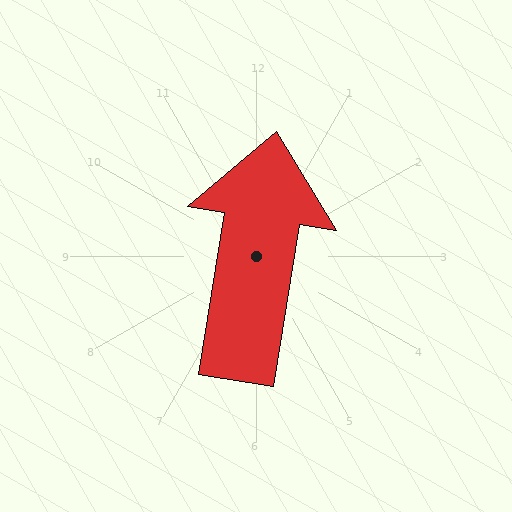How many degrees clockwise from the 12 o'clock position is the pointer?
Approximately 9 degrees.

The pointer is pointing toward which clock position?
Roughly 12 o'clock.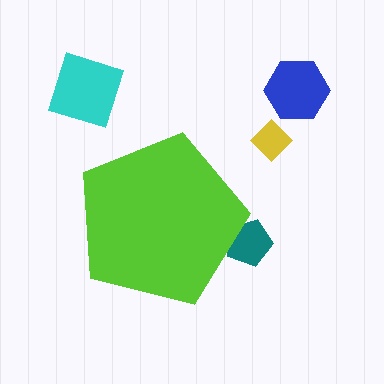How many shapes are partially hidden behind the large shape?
1 shape is partially hidden.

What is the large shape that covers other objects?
A lime pentagon.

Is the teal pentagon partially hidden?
Yes, the teal pentagon is partially hidden behind the lime pentagon.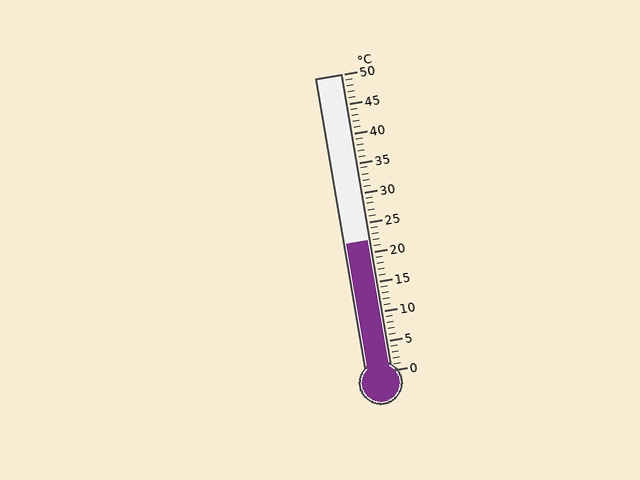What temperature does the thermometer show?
The thermometer shows approximately 22°C.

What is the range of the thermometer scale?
The thermometer scale ranges from 0°C to 50°C.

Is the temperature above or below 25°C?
The temperature is below 25°C.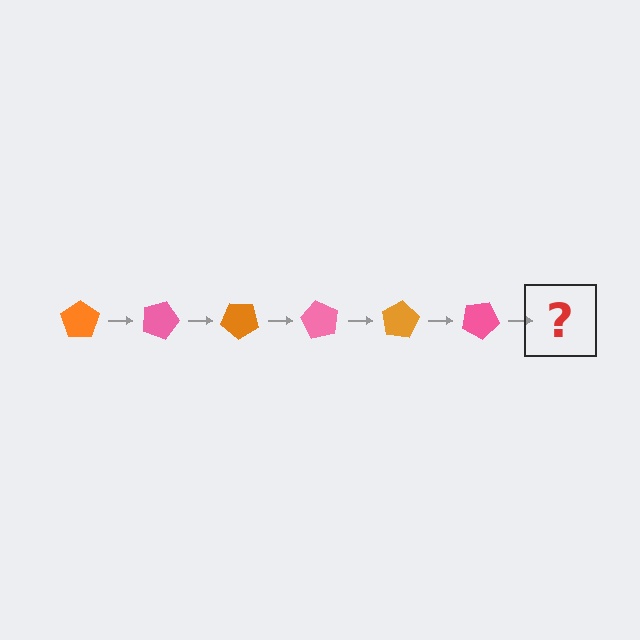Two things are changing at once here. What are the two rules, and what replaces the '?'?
The two rules are that it rotates 20 degrees each step and the color cycles through orange and pink. The '?' should be an orange pentagon, rotated 120 degrees from the start.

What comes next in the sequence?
The next element should be an orange pentagon, rotated 120 degrees from the start.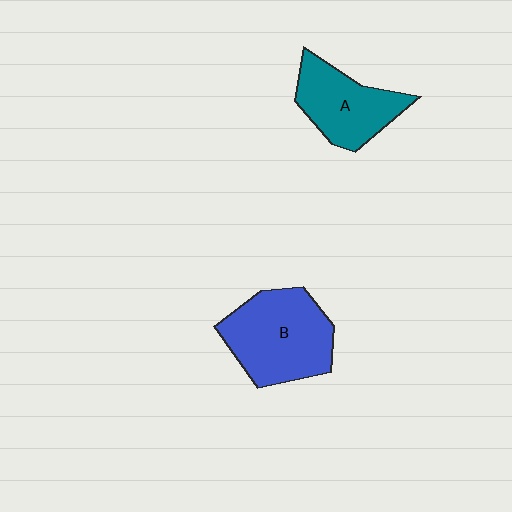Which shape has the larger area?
Shape B (blue).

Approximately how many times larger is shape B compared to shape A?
Approximately 1.4 times.